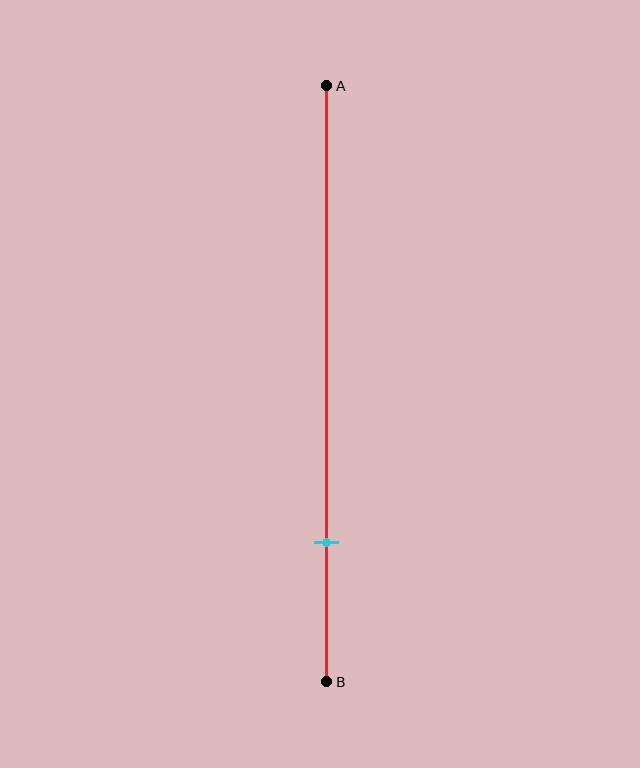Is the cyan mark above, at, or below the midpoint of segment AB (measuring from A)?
The cyan mark is below the midpoint of segment AB.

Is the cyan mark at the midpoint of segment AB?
No, the mark is at about 75% from A, not at the 50% midpoint.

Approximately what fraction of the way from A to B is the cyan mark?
The cyan mark is approximately 75% of the way from A to B.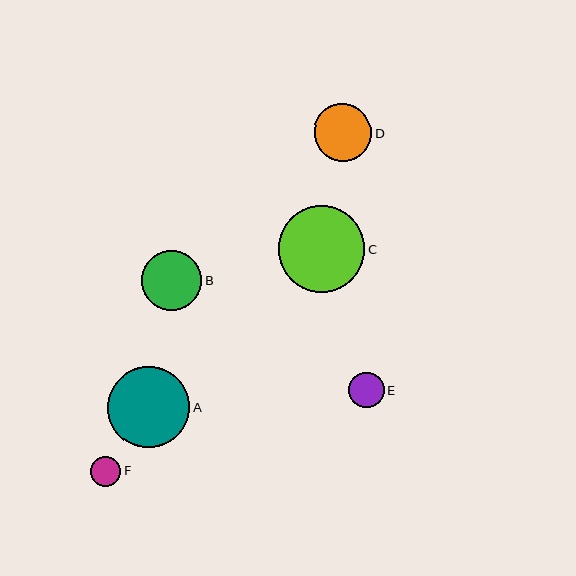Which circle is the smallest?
Circle F is the smallest with a size of approximately 30 pixels.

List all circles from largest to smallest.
From largest to smallest: C, A, B, D, E, F.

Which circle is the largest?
Circle C is the largest with a size of approximately 86 pixels.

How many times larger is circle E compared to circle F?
Circle E is approximately 1.2 times the size of circle F.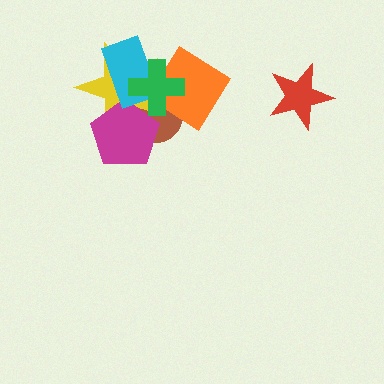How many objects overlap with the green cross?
5 objects overlap with the green cross.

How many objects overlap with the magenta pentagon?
3 objects overlap with the magenta pentagon.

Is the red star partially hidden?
No, no other shape covers it.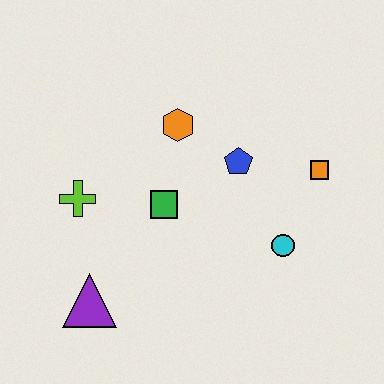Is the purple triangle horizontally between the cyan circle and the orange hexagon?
No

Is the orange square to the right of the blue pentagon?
Yes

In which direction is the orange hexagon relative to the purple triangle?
The orange hexagon is above the purple triangle.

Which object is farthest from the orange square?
The purple triangle is farthest from the orange square.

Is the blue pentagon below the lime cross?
No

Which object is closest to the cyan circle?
The orange square is closest to the cyan circle.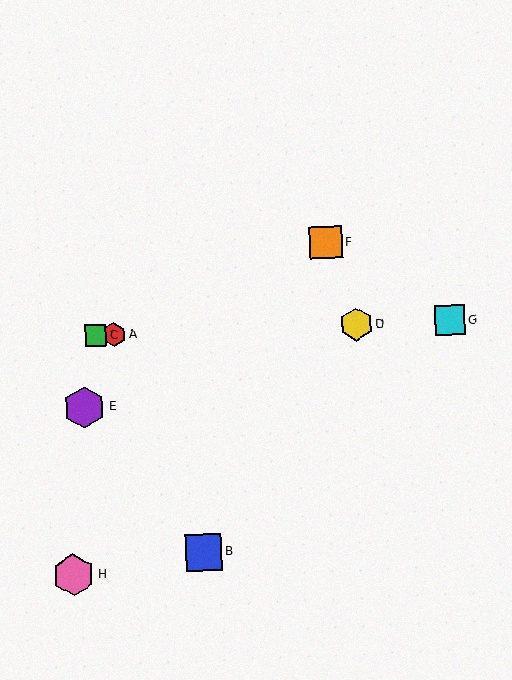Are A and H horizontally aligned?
No, A is at y≈335 and H is at y≈575.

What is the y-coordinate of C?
Object C is at y≈335.